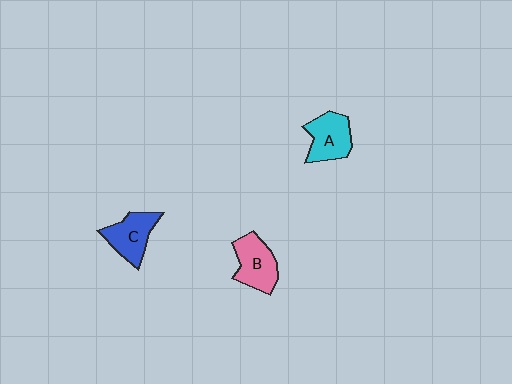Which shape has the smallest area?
Shape A (cyan).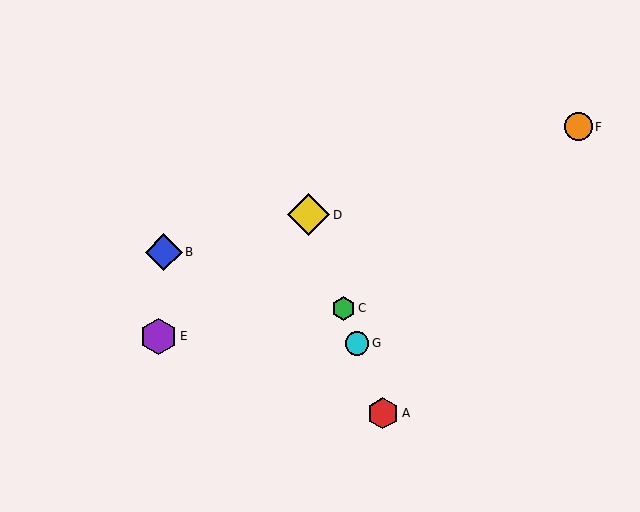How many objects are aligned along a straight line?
4 objects (A, C, D, G) are aligned along a straight line.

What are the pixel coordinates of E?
Object E is at (159, 336).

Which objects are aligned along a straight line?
Objects A, C, D, G are aligned along a straight line.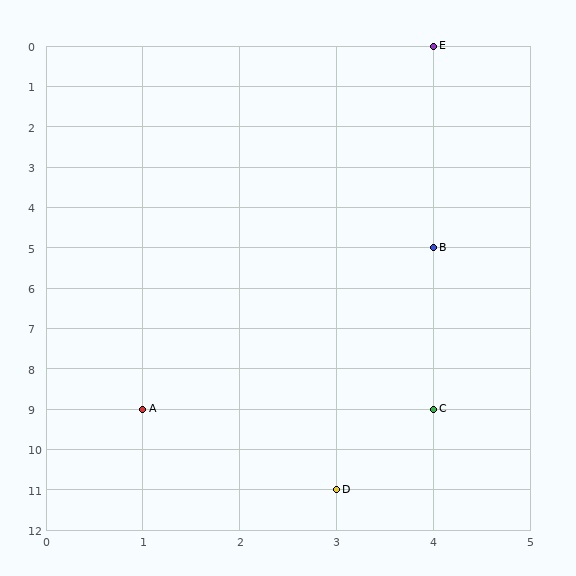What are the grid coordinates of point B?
Point B is at grid coordinates (4, 5).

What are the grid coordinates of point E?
Point E is at grid coordinates (4, 0).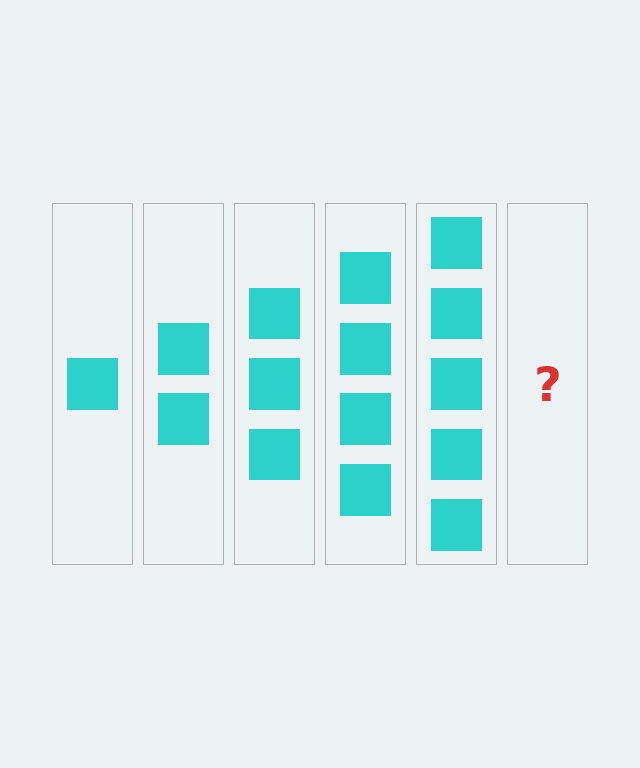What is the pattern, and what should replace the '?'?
The pattern is that each step adds one more square. The '?' should be 6 squares.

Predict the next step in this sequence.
The next step is 6 squares.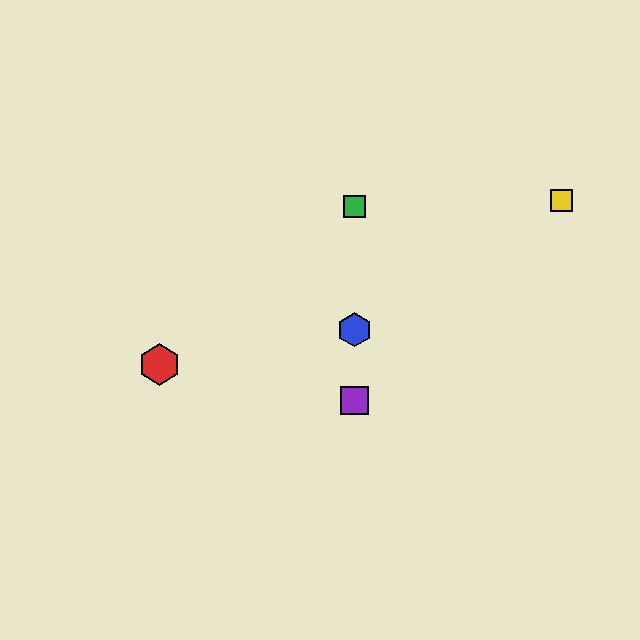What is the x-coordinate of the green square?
The green square is at x≈354.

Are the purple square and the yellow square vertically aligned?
No, the purple square is at x≈354 and the yellow square is at x≈561.